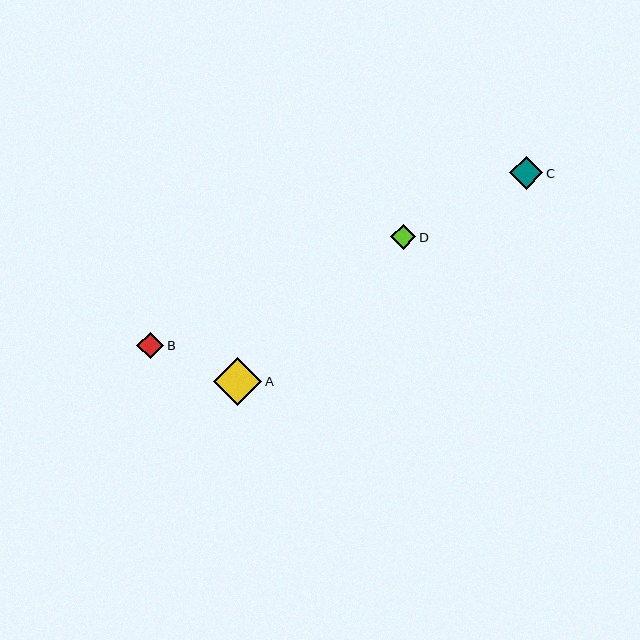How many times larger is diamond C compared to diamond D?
Diamond C is approximately 1.3 times the size of diamond D.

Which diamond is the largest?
Diamond A is the largest with a size of approximately 48 pixels.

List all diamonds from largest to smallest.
From largest to smallest: A, C, B, D.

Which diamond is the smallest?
Diamond D is the smallest with a size of approximately 25 pixels.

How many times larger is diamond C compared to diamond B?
Diamond C is approximately 1.2 times the size of diamond B.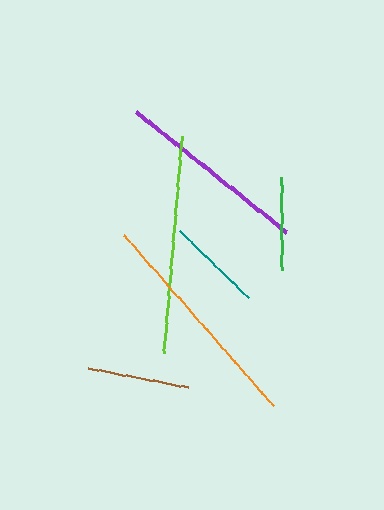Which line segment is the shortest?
The green line is the shortest at approximately 93 pixels.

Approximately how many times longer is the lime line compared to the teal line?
The lime line is approximately 2.3 times the length of the teal line.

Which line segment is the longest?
The orange line is the longest at approximately 227 pixels.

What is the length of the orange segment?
The orange segment is approximately 227 pixels long.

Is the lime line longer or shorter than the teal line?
The lime line is longer than the teal line.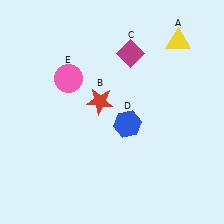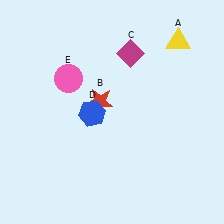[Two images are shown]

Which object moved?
The blue hexagon (D) moved left.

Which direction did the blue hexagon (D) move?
The blue hexagon (D) moved left.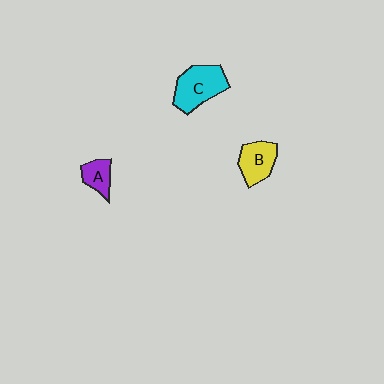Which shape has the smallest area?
Shape A (purple).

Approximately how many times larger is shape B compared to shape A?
Approximately 1.5 times.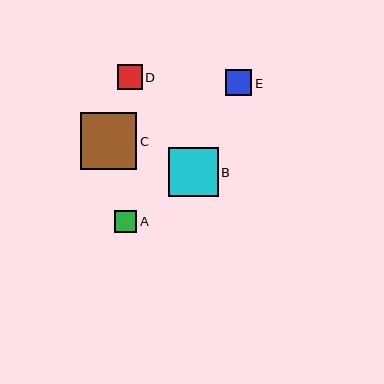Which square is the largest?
Square C is the largest with a size of approximately 57 pixels.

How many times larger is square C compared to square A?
Square C is approximately 2.6 times the size of square A.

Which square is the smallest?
Square A is the smallest with a size of approximately 22 pixels.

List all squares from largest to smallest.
From largest to smallest: C, B, E, D, A.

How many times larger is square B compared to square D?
Square B is approximately 2.0 times the size of square D.